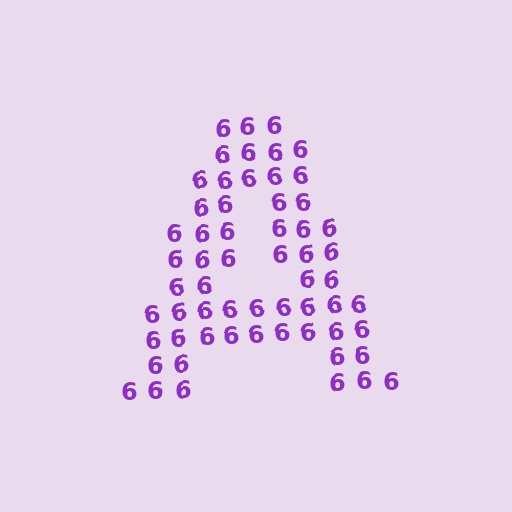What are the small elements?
The small elements are digit 6's.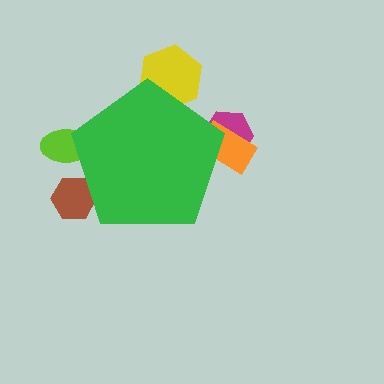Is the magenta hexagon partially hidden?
Yes, the magenta hexagon is partially hidden behind the green pentagon.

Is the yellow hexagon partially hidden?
Yes, the yellow hexagon is partially hidden behind the green pentagon.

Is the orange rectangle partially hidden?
Yes, the orange rectangle is partially hidden behind the green pentagon.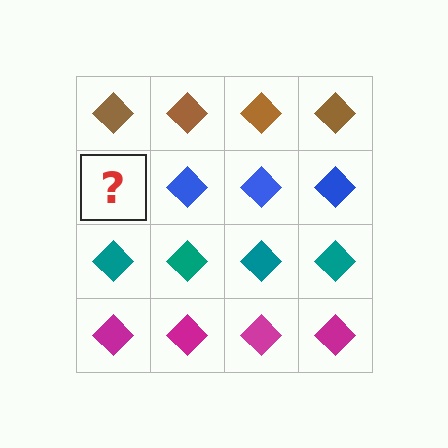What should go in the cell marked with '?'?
The missing cell should contain a blue diamond.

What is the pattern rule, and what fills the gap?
The rule is that each row has a consistent color. The gap should be filled with a blue diamond.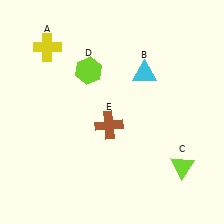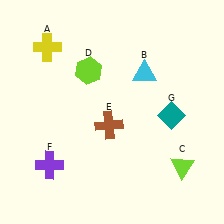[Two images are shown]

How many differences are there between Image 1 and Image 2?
There are 2 differences between the two images.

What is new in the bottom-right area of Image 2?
A teal diamond (G) was added in the bottom-right area of Image 2.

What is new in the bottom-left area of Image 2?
A purple cross (F) was added in the bottom-left area of Image 2.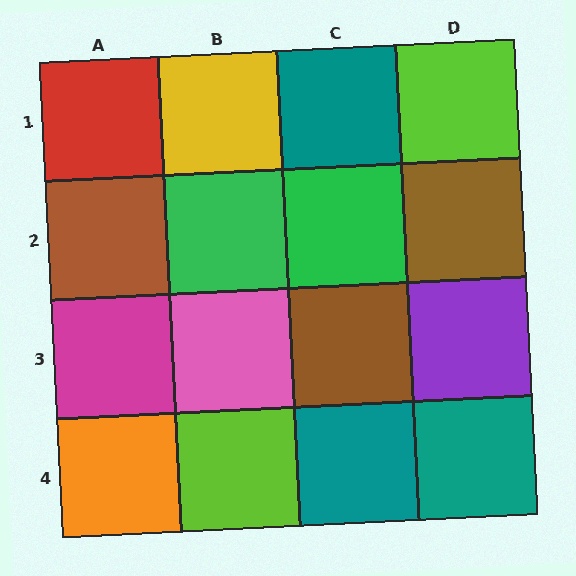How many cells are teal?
3 cells are teal.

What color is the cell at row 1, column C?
Teal.